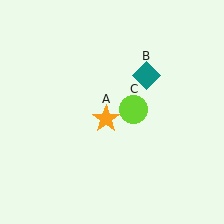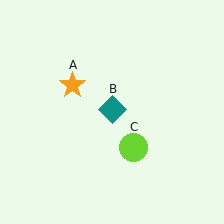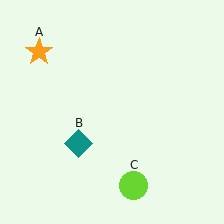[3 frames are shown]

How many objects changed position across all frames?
3 objects changed position: orange star (object A), teal diamond (object B), lime circle (object C).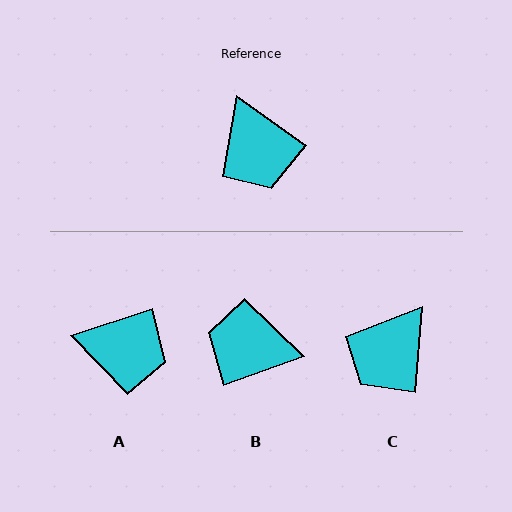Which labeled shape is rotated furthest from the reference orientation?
B, about 124 degrees away.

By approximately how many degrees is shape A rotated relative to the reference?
Approximately 54 degrees counter-clockwise.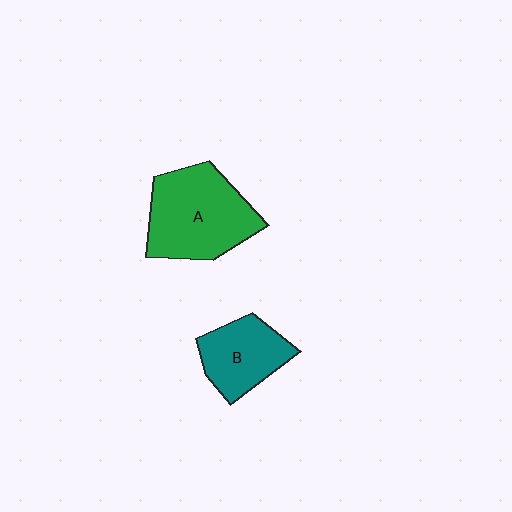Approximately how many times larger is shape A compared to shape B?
Approximately 1.6 times.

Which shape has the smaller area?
Shape B (teal).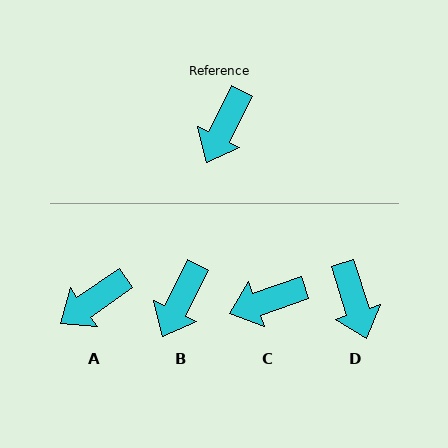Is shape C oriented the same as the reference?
No, it is off by about 44 degrees.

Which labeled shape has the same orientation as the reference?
B.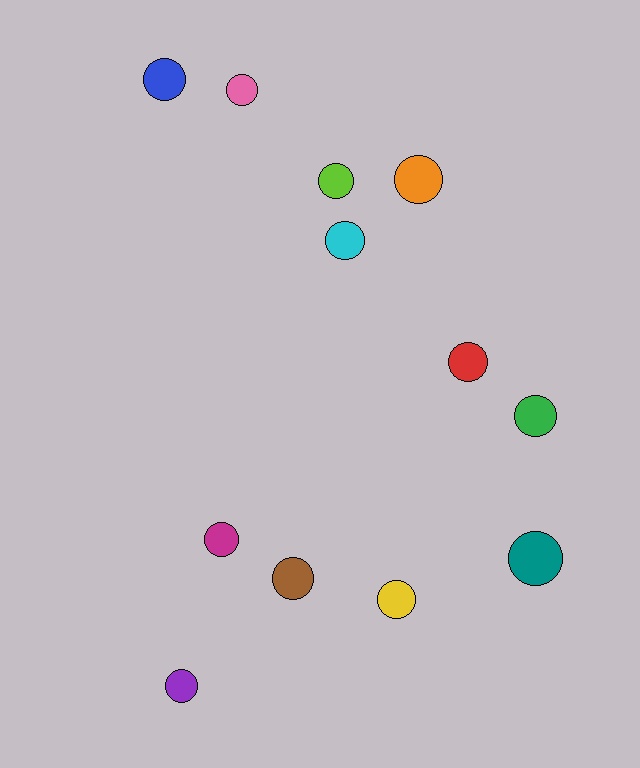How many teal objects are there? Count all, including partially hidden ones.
There is 1 teal object.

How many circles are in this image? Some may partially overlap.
There are 12 circles.